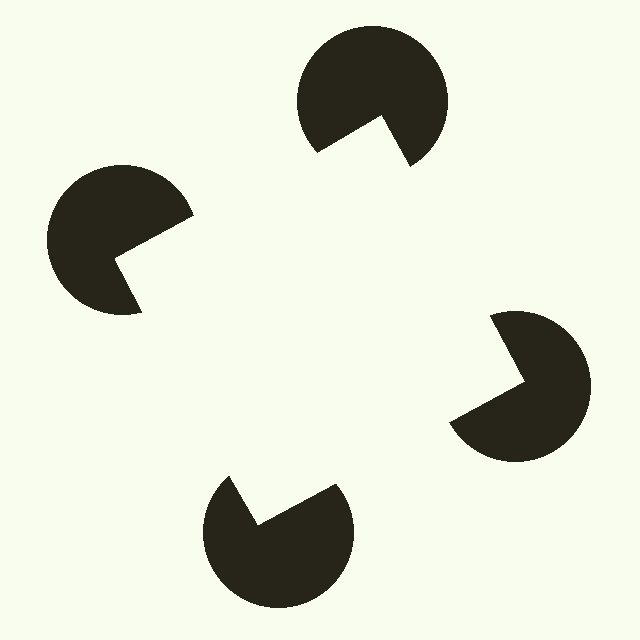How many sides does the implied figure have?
4 sides.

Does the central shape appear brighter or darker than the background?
It typically appears slightly brighter than the background, even though no actual brightness change is drawn.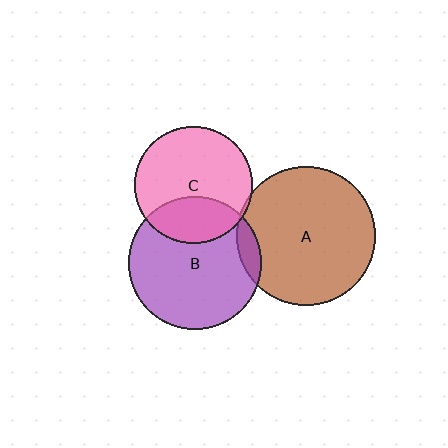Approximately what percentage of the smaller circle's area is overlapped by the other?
Approximately 10%.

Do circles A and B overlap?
Yes.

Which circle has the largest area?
Circle A (brown).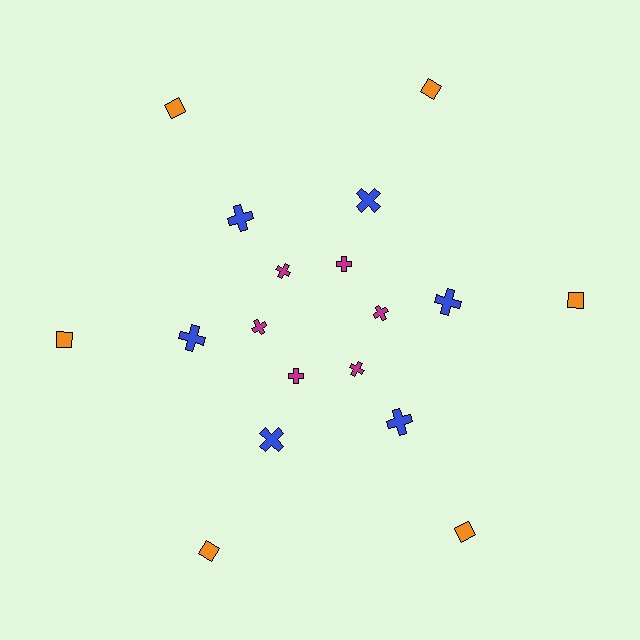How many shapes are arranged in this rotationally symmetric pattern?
There are 18 shapes, arranged in 6 groups of 3.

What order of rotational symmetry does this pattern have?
This pattern has 6-fold rotational symmetry.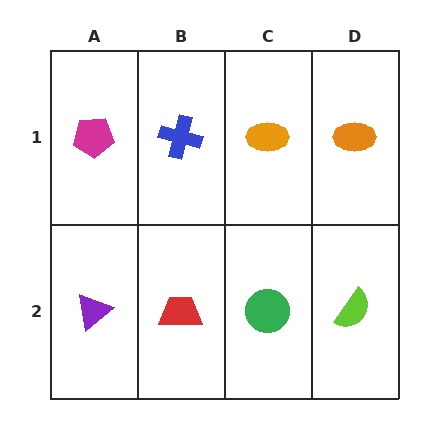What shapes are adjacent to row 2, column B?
A blue cross (row 1, column B), a purple triangle (row 2, column A), a green circle (row 2, column C).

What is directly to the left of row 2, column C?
A red trapezoid.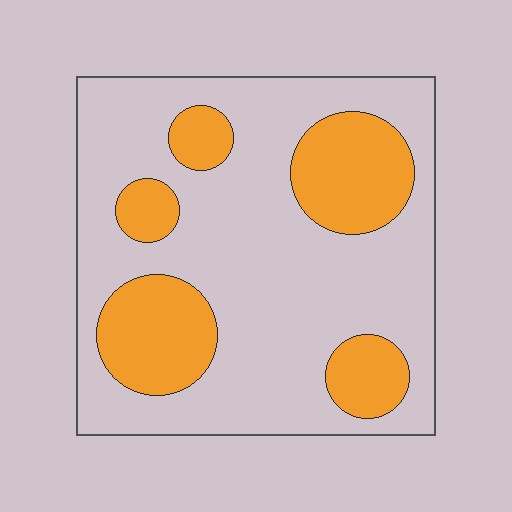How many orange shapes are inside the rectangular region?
5.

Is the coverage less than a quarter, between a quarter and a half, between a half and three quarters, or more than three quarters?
Between a quarter and a half.